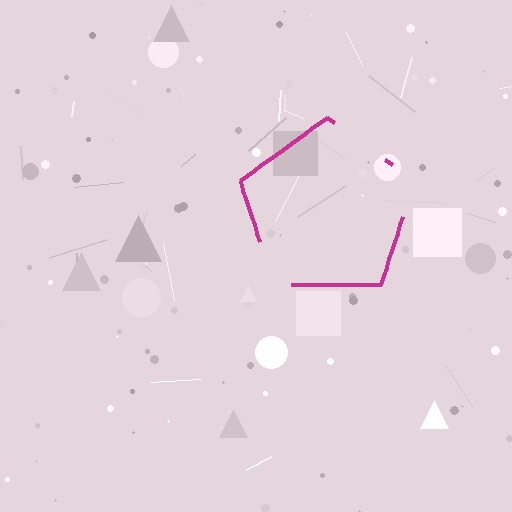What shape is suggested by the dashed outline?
The dashed outline suggests a pentagon.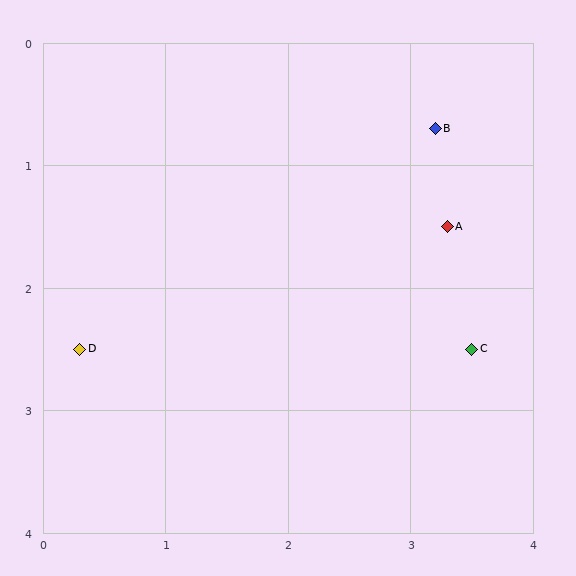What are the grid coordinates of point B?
Point B is at approximately (3.2, 0.7).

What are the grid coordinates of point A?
Point A is at approximately (3.3, 1.5).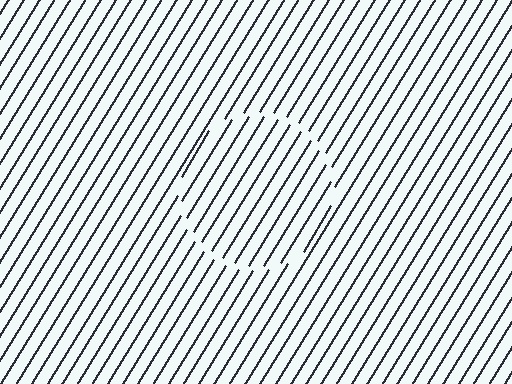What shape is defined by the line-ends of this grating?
An illusory circle. The interior of the shape contains the same grating, shifted by half a period — the contour is defined by the phase discontinuity where line-ends from the inner and outer gratings abut.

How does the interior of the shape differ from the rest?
The interior of the shape contains the same grating, shifted by half a period — the contour is defined by the phase discontinuity where line-ends from the inner and outer gratings abut.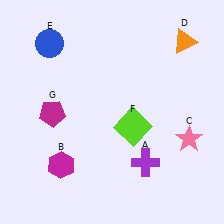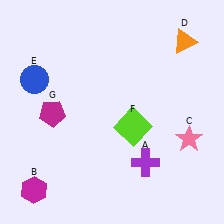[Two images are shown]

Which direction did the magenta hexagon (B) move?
The magenta hexagon (B) moved left.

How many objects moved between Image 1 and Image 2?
2 objects moved between the two images.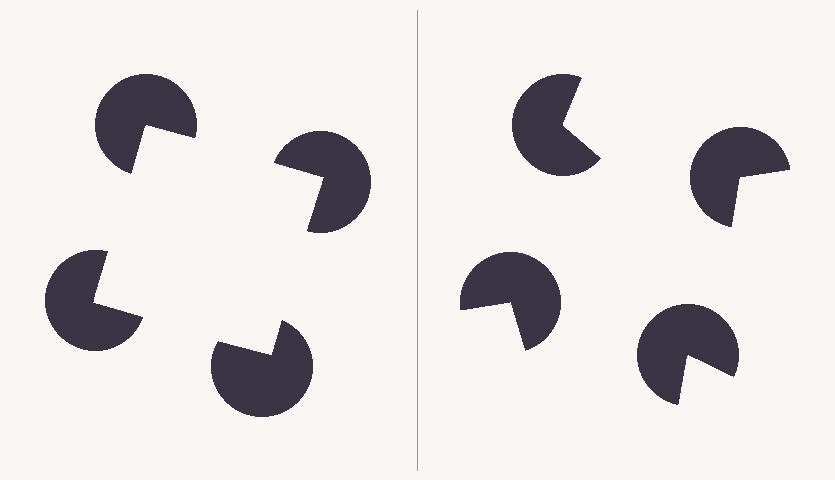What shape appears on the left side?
An illusory square.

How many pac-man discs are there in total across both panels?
8 — 4 on each side.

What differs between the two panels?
The pac-man discs are positioned identically on both sides; only the wedge orientations differ. On the left they align to a square; on the right they are misaligned.